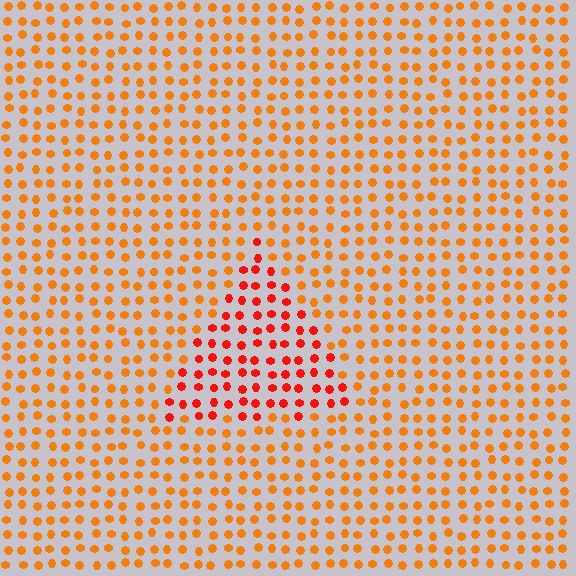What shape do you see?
I see a triangle.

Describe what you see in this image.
The image is filled with small orange elements in a uniform arrangement. A triangle-shaped region is visible where the elements are tinted to a slightly different hue, forming a subtle color boundary.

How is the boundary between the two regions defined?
The boundary is defined purely by a slight shift in hue (about 29 degrees). Spacing, size, and orientation are identical on both sides.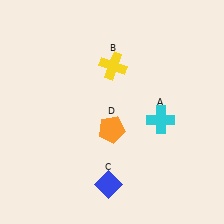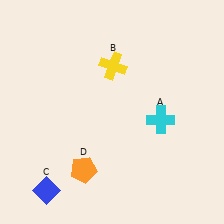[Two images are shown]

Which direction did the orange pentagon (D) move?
The orange pentagon (D) moved down.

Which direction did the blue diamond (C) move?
The blue diamond (C) moved left.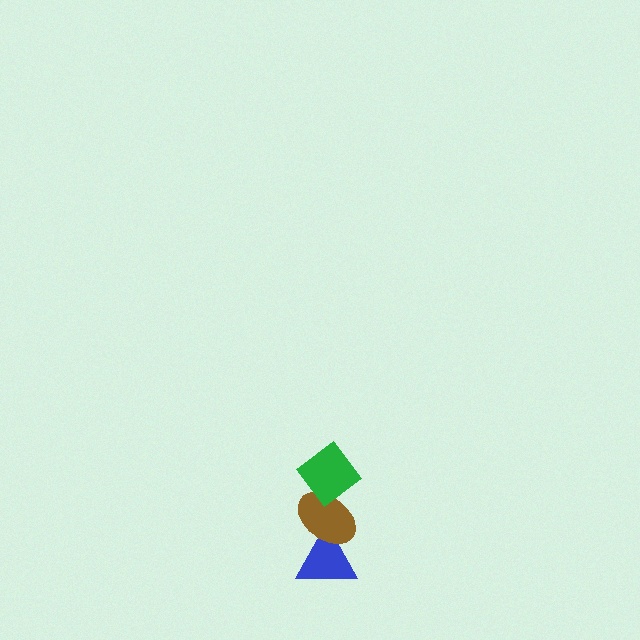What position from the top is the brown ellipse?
The brown ellipse is 2nd from the top.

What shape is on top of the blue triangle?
The brown ellipse is on top of the blue triangle.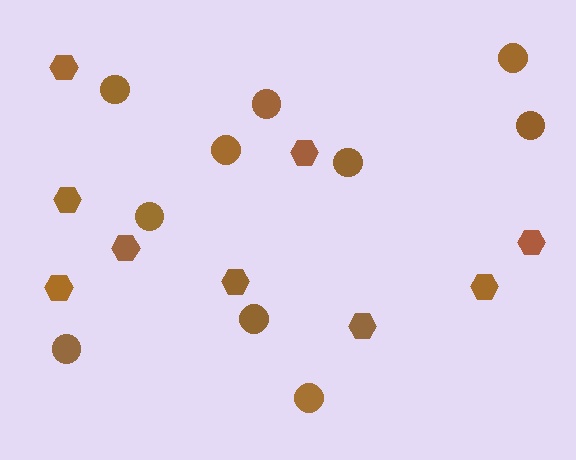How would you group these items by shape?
There are 2 groups: one group of circles (10) and one group of hexagons (9).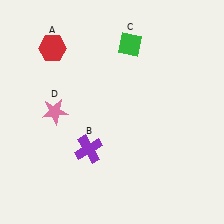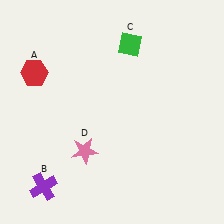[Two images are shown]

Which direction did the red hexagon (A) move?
The red hexagon (A) moved down.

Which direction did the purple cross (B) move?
The purple cross (B) moved left.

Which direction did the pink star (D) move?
The pink star (D) moved down.